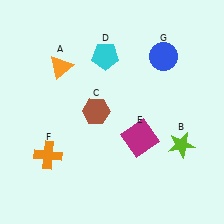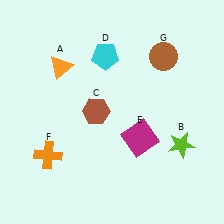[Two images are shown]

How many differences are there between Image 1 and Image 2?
There is 1 difference between the two images.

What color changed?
The circle (G) changed from blue in Image 1 to brown in Image 2.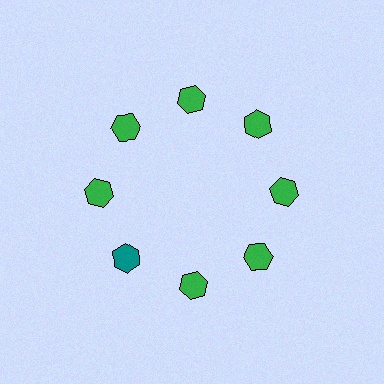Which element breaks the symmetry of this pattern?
The teal hexagon at roughly the 8 o'clock position breaks the symmetry. All other shapes are green hexagons.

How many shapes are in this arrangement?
There are 8 shapes arranged in a ring pattern.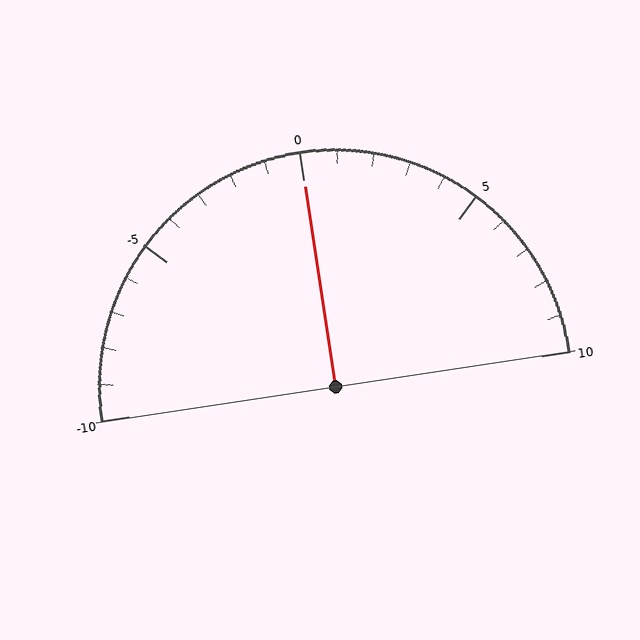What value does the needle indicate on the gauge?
The needle indicates approximately 0.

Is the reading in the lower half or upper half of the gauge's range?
The reading is in the upper half of the range (-10 to 10).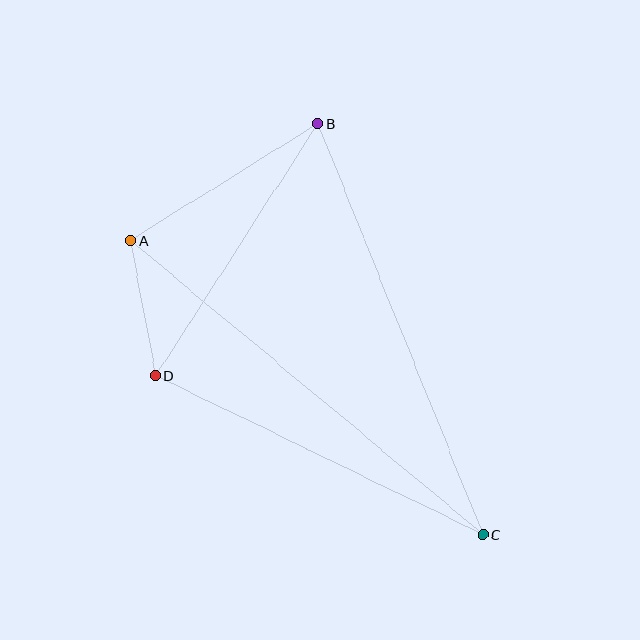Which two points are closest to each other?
Points A and D are closest to each other.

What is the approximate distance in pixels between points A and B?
The distance between A and B is approximately 221 pixels.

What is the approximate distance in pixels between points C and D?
The distance between C and D is approximately 364 pixels.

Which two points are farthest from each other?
Points A and C are farthest from each other.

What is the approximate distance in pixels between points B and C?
The distance between B and C is approximately 443 pixels.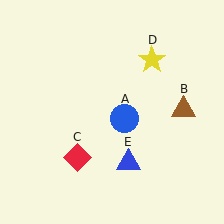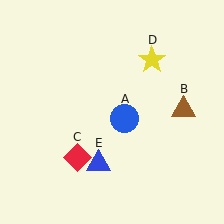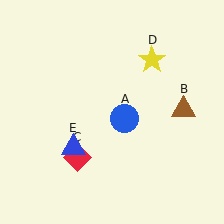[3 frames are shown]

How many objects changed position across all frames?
1 object changed position: blue triangle (object E).